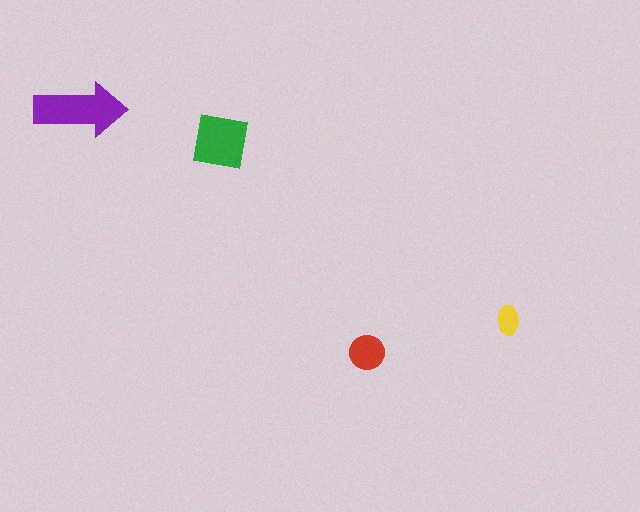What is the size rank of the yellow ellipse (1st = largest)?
4th.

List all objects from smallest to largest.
The yellow ellipse, the red circle, the green square, the purple arrow.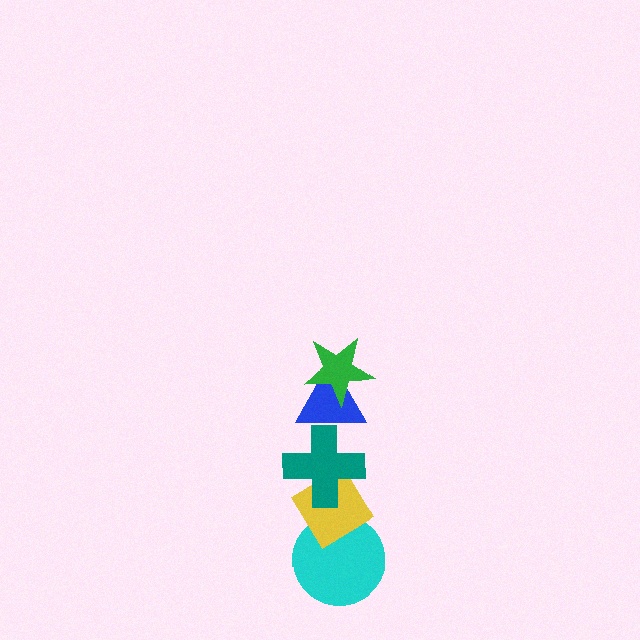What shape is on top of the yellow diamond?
The teal cross is on top of the yellow diamond.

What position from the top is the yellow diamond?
The yellow diamond is 4th from the top.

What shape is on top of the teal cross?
The blue triangle is on top of the teal cross.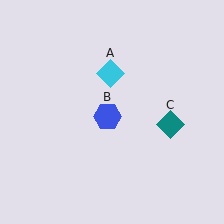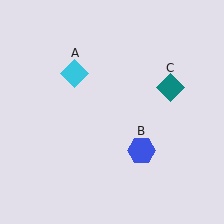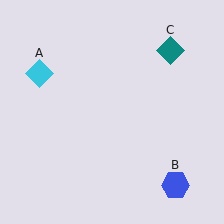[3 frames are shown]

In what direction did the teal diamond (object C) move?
The teal diamond (object C) moved up.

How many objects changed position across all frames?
3 objects changed position: cyan diamond (object A), blue hexagon (object B), teal diamond (object C).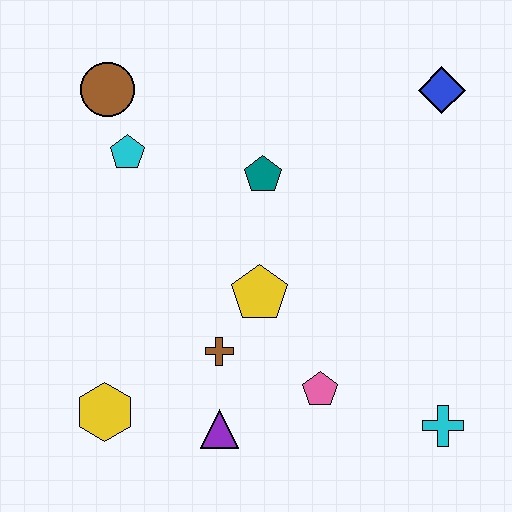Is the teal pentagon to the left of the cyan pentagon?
No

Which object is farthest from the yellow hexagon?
The blue diamond is farthest from the yellow hexagon.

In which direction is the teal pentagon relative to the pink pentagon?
The teal pentagon is above the pink pentagon.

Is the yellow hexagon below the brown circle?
Yes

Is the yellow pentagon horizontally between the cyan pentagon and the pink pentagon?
Yes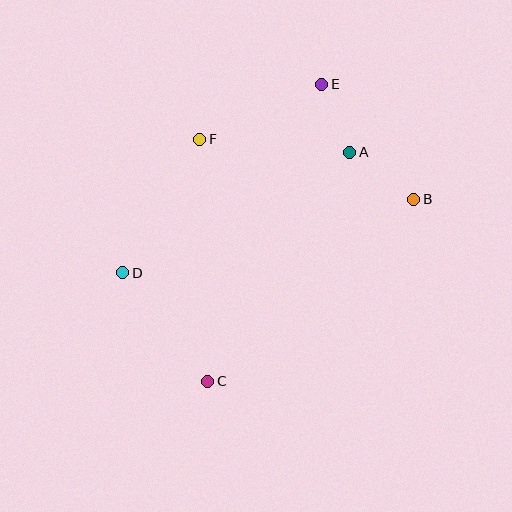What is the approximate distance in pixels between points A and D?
The distance between A and D is approximately 257 pixels.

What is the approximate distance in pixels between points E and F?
The distance between E and F is approximately 134 pixels.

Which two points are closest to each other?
Points A and E are closest to each other.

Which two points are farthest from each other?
Points C and E are farthest from each other.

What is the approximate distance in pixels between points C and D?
The distance between C and D is approximately 138 pixels.